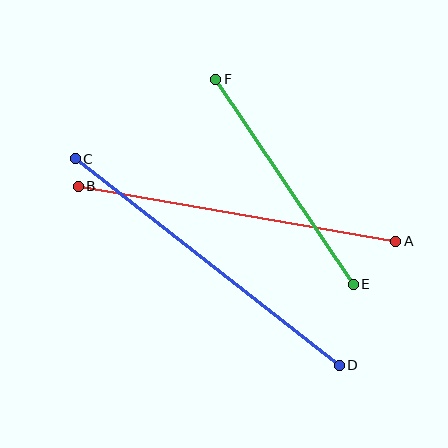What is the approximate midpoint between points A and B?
The midpoint is at approximately (237, 214) pixels.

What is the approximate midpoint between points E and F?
The midpoint is at approximately (284, 182) pixels.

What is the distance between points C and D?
The distance is approximately 335 pixels.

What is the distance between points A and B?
The distance is approximately 322 pixels.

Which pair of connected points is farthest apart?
Points C and D are farthest apart.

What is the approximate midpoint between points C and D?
The midpoint is at approximately (207, 262) pixels.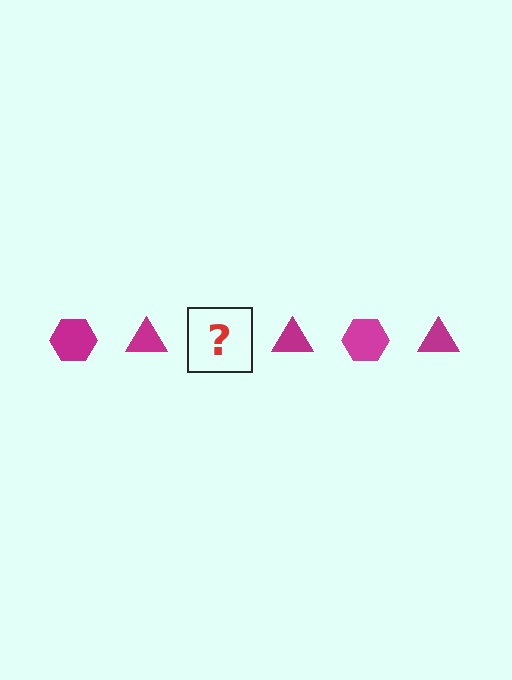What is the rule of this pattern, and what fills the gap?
The rule is that the pattern cycles through hexagon, triangle shapes in magenta. The gap should be filled with a magenta hexagon.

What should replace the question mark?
The question mark should be replaced with a magenta hexagon.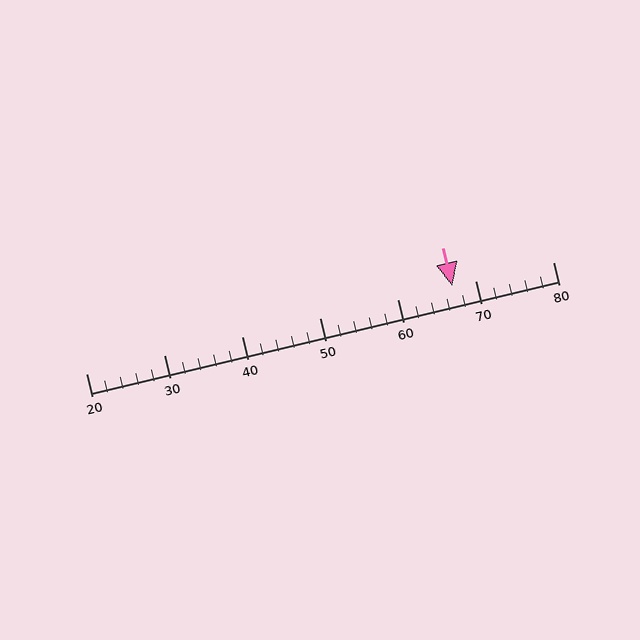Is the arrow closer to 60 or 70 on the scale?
The arrow is closer to 70.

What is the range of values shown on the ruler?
The ruler shows values from 20 to 80.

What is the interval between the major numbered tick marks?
The major tick marks are spaced 10 units apart.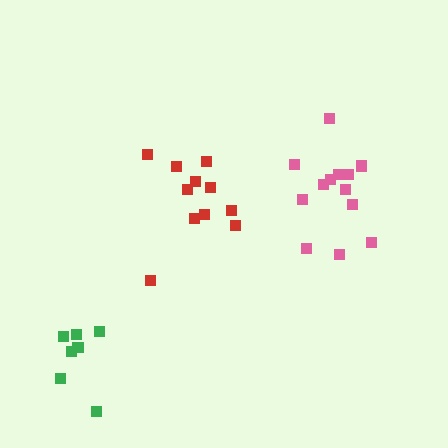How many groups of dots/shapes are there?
There are 3 groups.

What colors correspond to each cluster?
The clusters are colored: pink, green, red.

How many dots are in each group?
Group 1: 13 dots, Group 2: 7 dots, Group 3: 11 dots (31 total).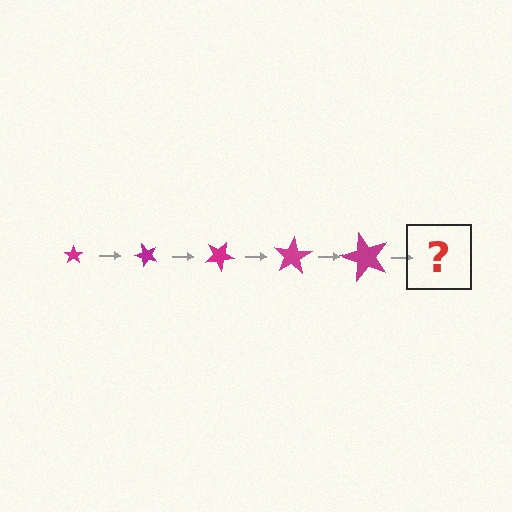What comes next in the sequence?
The next element should be a star, larger than the previous one and rotated 250 degrees from the start.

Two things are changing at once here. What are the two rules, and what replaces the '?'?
The two rules are that the star grows larger each step and it rotates 50 degrees each step. The '?' should be a star, larger than the previous one and rotated 250 degrees from the start.